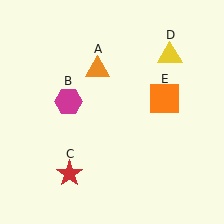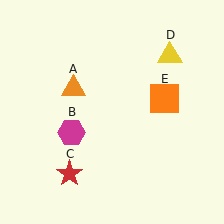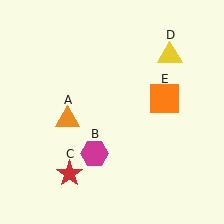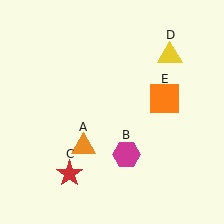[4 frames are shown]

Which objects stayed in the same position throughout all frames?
Red star (object C) and yellow triangle (object D) and orange square (object E) remained stationary.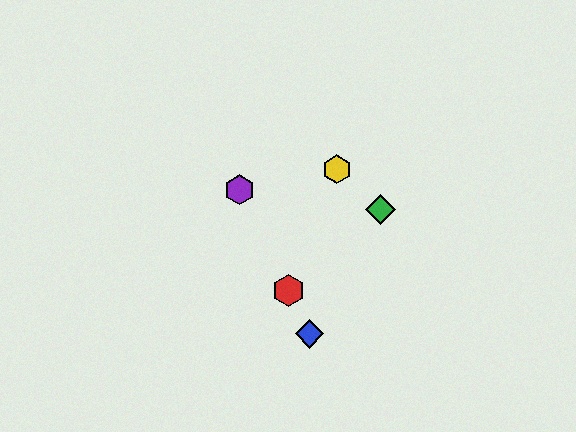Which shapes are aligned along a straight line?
The red hexagon, the blue diamond, the purple hexagon are aligned along a straight line.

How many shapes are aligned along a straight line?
3 shapes (the red hexagon, the blue diamond, the purple hexagon) are aligned along a straight line.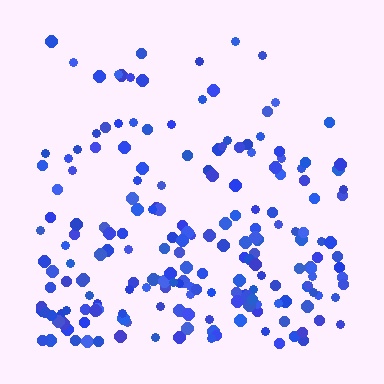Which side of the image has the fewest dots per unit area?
The top.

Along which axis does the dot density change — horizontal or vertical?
Vertical.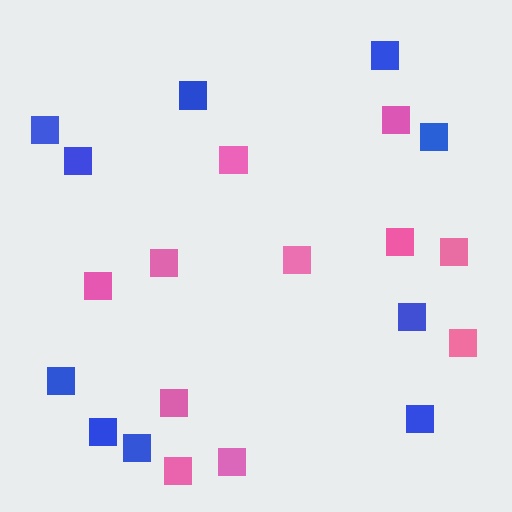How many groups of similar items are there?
There are 2 groups: one group of blue squares (10) and one group of pink squares (11).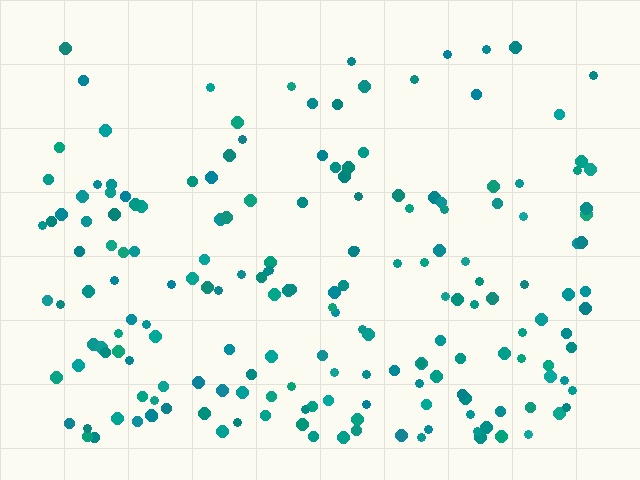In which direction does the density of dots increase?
From top to bottom, with the bottom side densest.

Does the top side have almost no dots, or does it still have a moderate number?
Still a moderate number, just noticeably fewer than the bottom.